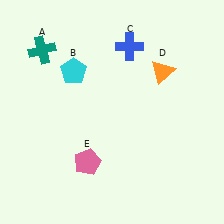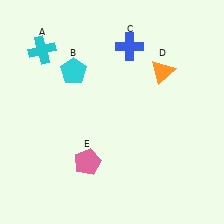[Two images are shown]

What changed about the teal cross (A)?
In Image 1, A is teal. In Image 2, it changed to cyan.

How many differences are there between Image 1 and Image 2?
There is 1 difference between the two images.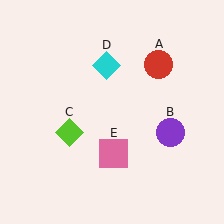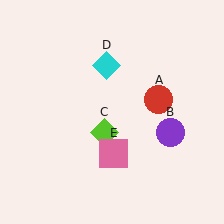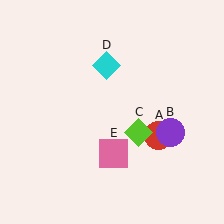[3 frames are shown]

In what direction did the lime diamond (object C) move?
The lime diamond (object C) moved right.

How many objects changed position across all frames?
2 objects changed position: red circle (object A), lime diamond (object C).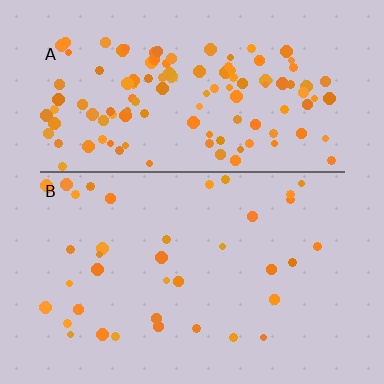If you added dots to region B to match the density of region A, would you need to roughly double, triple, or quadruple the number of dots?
Approximately triple.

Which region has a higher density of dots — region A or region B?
A (the top).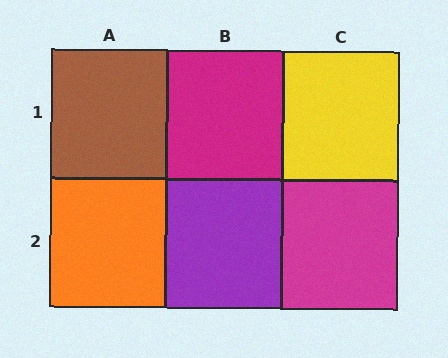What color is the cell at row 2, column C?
Magenta.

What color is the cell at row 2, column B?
Purple.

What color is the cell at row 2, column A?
Orange.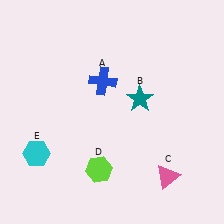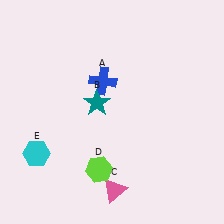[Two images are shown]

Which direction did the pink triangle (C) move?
The pink triangle (C) moved left.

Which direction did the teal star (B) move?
The teal star (B) moved left.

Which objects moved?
The objects that moved are: the teal star (B), the pink triangle (C).